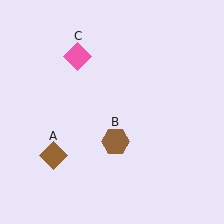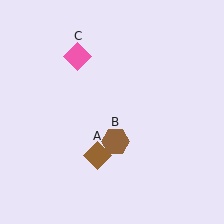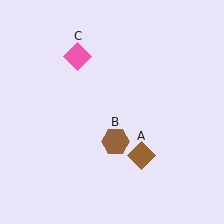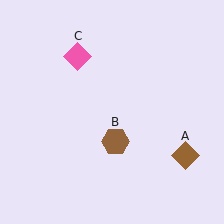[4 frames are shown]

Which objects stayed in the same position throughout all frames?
Brown hexagon (object B) and pink diamond (object C) remained stationary.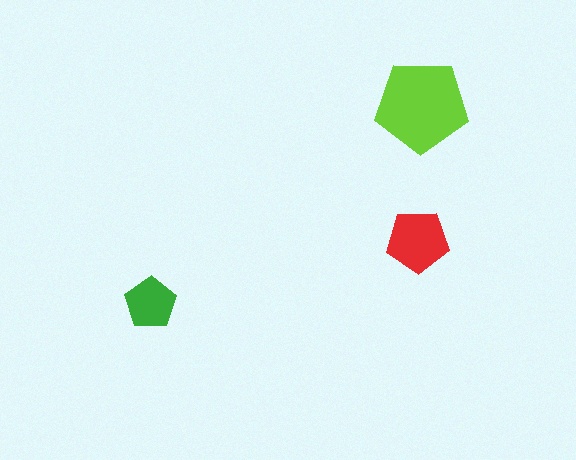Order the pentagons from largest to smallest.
the lime one, the red one, the green one.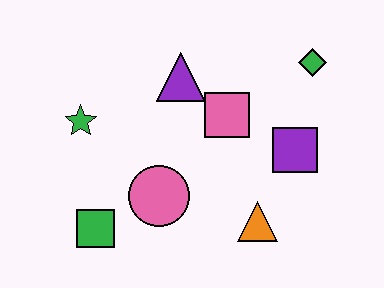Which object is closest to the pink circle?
The green square is closest to the pink circle.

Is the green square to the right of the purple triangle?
No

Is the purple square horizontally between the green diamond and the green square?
Yes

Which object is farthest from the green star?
The green diamond is farthest from the green star.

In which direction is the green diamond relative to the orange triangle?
The green diamond is above the orange triangle.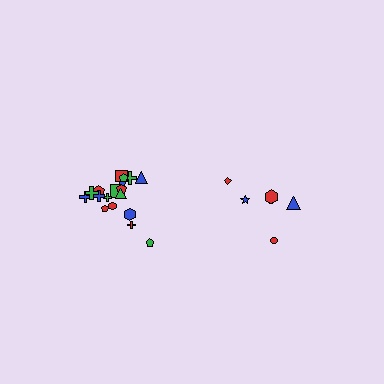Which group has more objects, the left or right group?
The left group.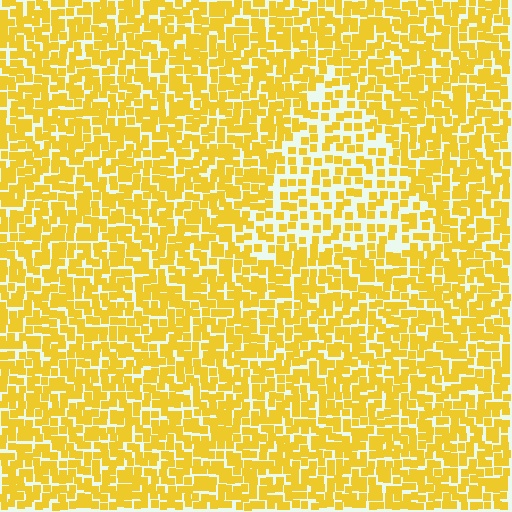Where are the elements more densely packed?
The elements are more densely packed outside the triangle boundary.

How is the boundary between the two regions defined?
The boundary is defined by a change in element density (approximately 1.8x ratio). All elements are the same color, size, and shape.